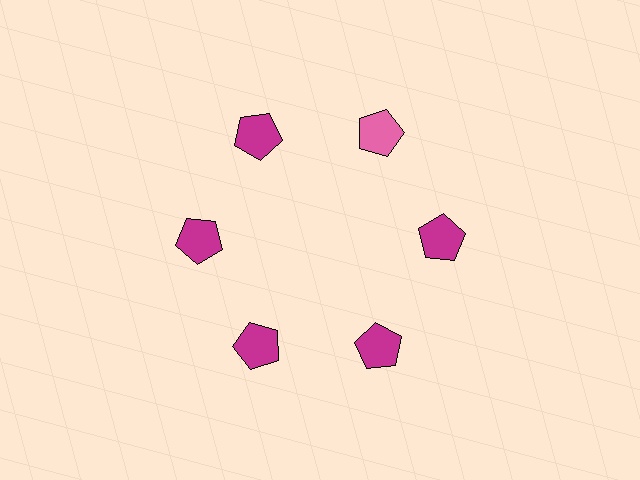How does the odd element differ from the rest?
It has a different color: pink instead of magenta.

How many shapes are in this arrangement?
There are 6 shapes arranged in a ring pattern.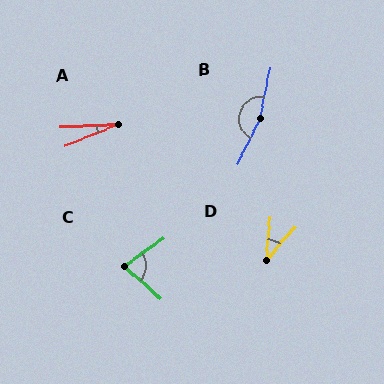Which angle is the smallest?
A, at approximately 20 degrees.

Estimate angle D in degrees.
Approximately 36 degrees.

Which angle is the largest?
B, at approximately 165 degrees.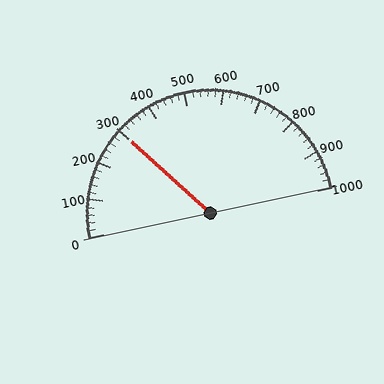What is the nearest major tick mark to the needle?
The nearest major tick mark is 300.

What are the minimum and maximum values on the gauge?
The gauge ranges from 0 to 1000.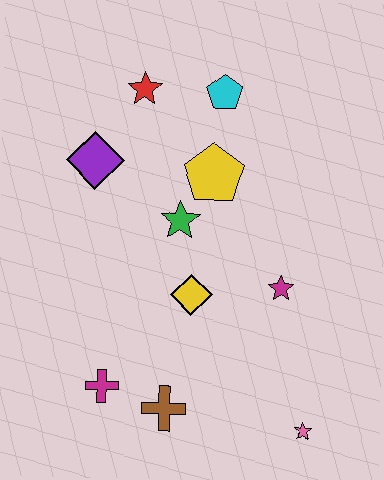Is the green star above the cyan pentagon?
No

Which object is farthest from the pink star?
The red star is farthest from the pink star.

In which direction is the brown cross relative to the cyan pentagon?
The brown cross is below the cyan pentagon.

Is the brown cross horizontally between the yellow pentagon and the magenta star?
No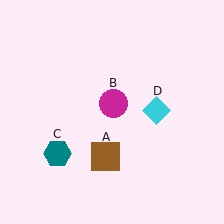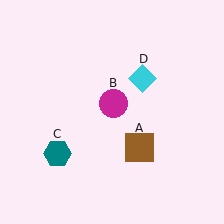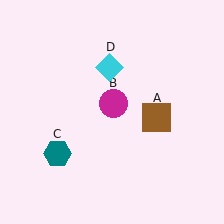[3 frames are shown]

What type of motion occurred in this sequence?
The brown square (object A), cyan diamond (object D) rotated counterclockwise around the center of the scene.